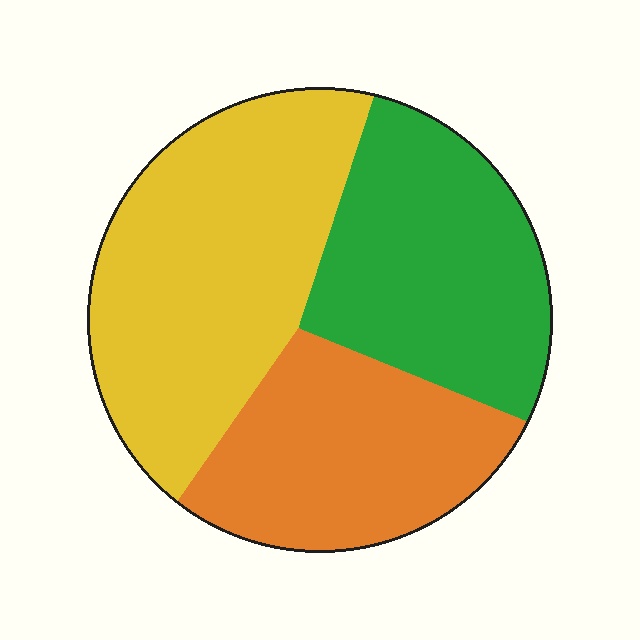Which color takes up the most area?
Yellow, at roughly 40%.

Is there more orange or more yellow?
Yellow.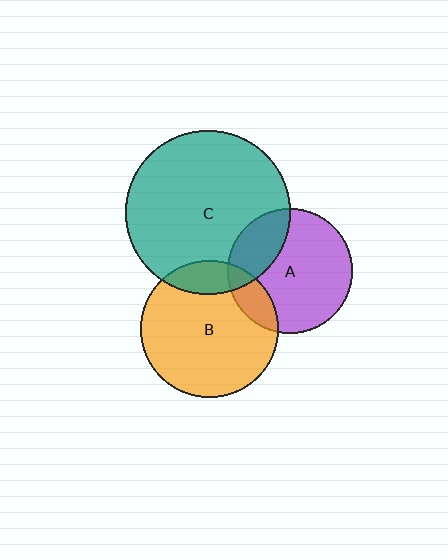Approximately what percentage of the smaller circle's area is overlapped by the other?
Approximately 15%.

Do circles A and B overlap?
Yes.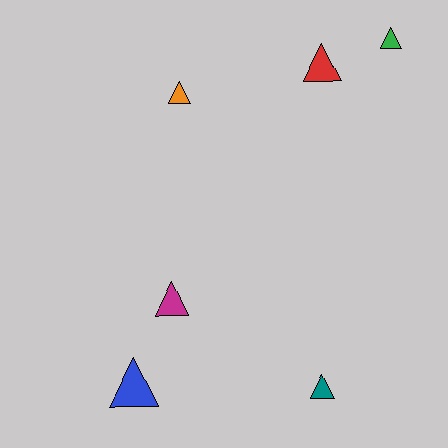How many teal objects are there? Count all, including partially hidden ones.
There is 1 teal object.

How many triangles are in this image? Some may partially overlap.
There are 6 triangles.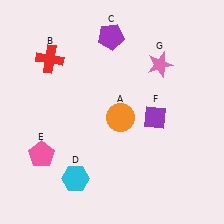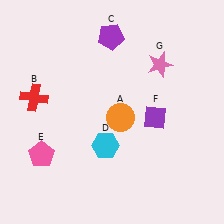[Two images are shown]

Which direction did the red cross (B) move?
The red cross (B) moved down.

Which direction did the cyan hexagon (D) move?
The cyan hexagon (D) moved up.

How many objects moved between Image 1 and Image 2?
2 objects moved between the two images.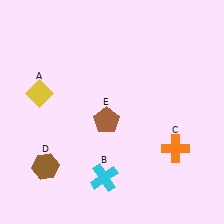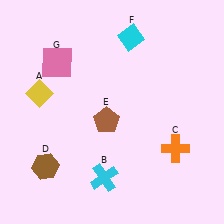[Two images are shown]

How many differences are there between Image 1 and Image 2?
There are 2 differences between the two images.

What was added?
A cyan diamond (F), a pink square (G) were added in Image 2.